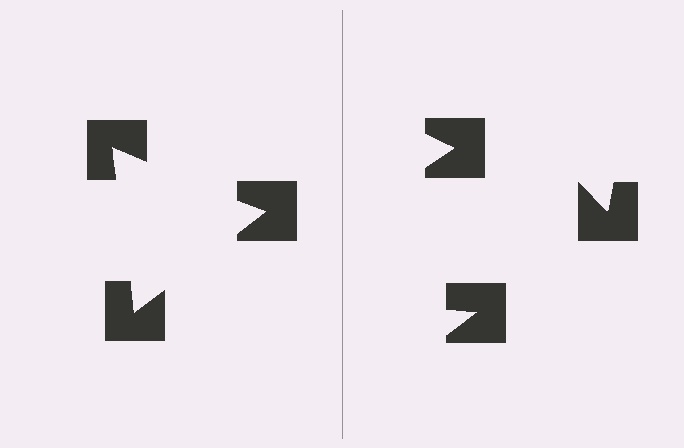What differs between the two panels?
The notched squares are positioned identically on both sides; only the wedge orientations differ. On the left they align to a triangle; on the right they are misaligned.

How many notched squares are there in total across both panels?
6 — 3 on each side.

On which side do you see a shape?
An illusory triangle appears on the left side. On the right side the wedge cuts are rotated, so no coherent shape forms.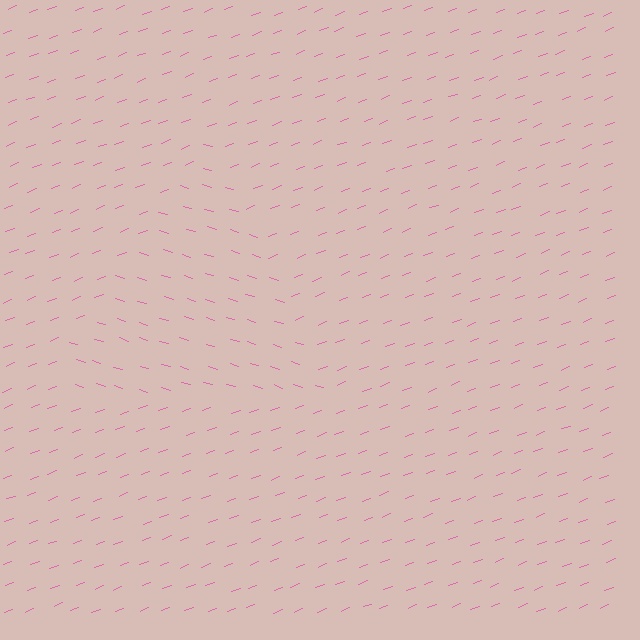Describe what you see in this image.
The image is filled with small pink line segments. A triangle region in the image has lines oriented differently from the surrounding lines, creating a visible texture boundary.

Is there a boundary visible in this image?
Yes, there is a texture boundary formed by a change in line orientation.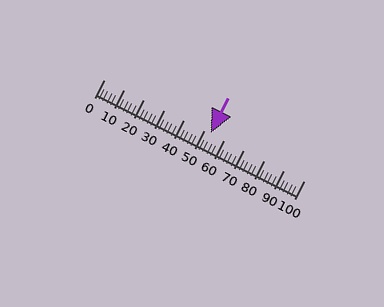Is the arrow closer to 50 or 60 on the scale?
The arrow is closer to 50.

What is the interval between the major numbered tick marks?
The major tick marks are spaced 10 units apart.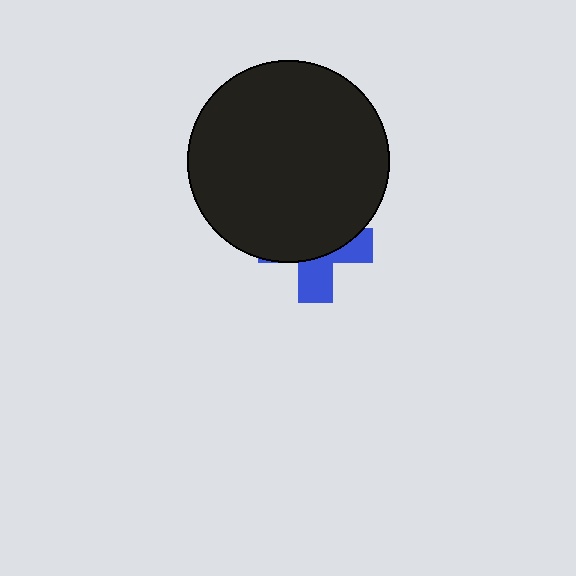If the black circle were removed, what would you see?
You would see the complete blue cross.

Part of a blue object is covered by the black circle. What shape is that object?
It is a cross.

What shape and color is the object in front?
The object in front is a black circle.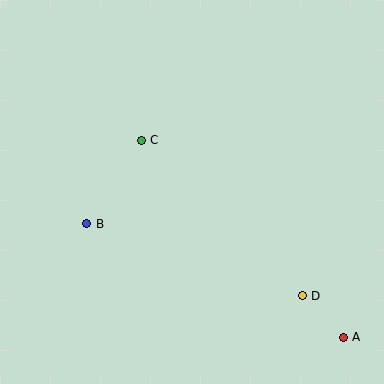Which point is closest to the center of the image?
Point C at (141, 140) is closest to the center.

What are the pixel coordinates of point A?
Point A is at (343, 337).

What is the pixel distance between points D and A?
The distance between D and A is 58 pixels.